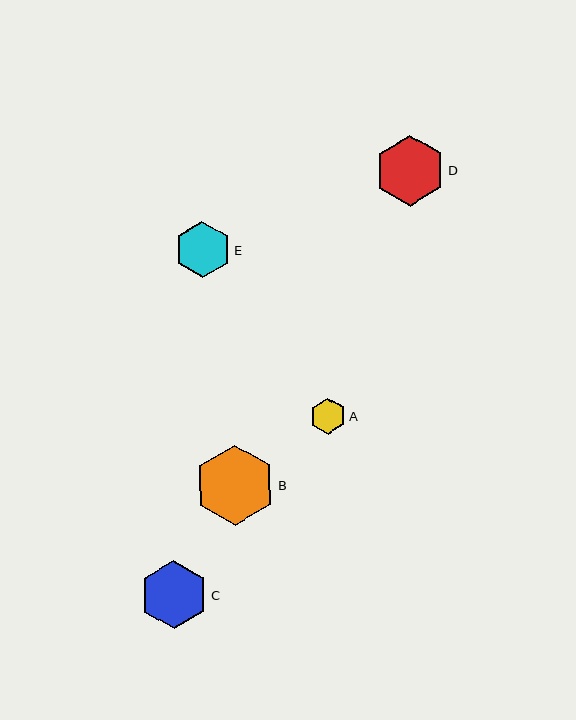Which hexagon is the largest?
Hexagon B is the largest with a size of approximately 80 pixels.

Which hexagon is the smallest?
Hexagon A is the smallest with a size of approximately 36 pixels.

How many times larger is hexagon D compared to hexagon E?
Hexagon D is approximately 1.3 times the size of hexagon E.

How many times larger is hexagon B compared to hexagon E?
Hexagon B is approximately 1.4 times the size of hexagon E.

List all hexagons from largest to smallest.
From largest to smallest: B, D, C, E, A.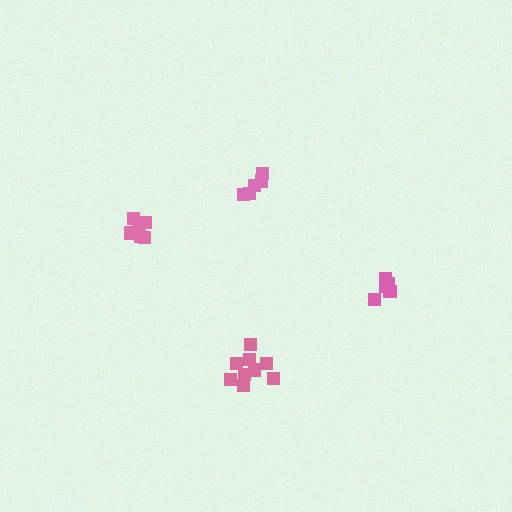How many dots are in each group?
Group 1: 5 dots, Group 2: 9 dots, Group 3: 6 dots, Group 4: 5 dots (25 total).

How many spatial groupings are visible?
There are 4 spatial groupings.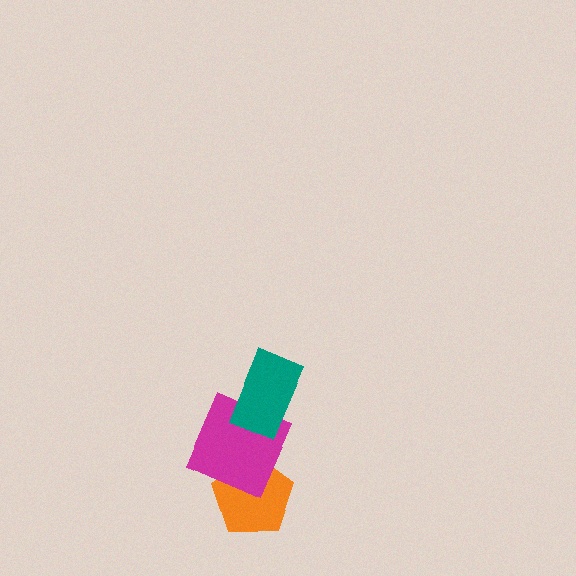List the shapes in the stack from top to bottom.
From top to bottom: the teal rectangle, the magenta square, the orange pentagon.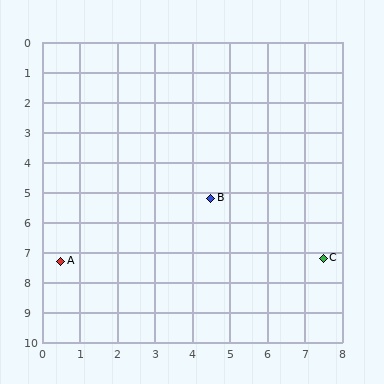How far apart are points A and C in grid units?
Points A and C are about 7.0 grid units apart.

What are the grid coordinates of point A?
Point A is at approximately (0.5, 7.3).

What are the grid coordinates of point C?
Point C is at approximately (7.5, 7.2).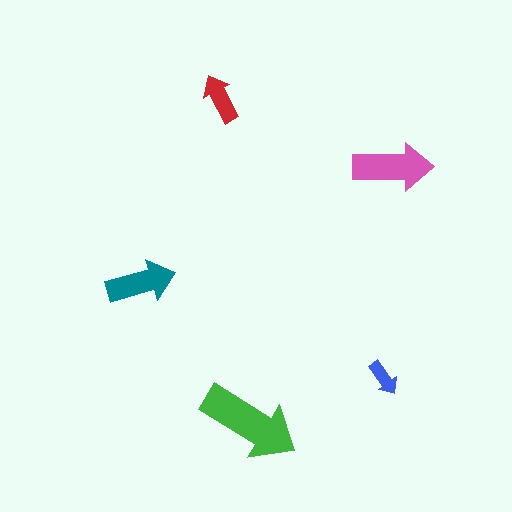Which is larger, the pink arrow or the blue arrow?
The pink one.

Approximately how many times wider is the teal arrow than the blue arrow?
About 2 times wider.